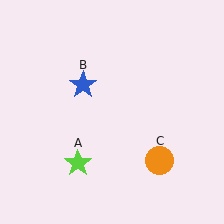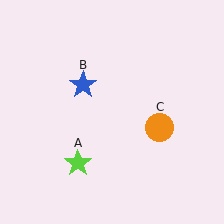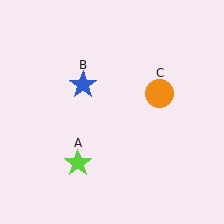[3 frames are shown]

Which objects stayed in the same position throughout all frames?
Lime star (object A) and blue star (object B) remained stationary.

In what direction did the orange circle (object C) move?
The orange circle (object C) moved up.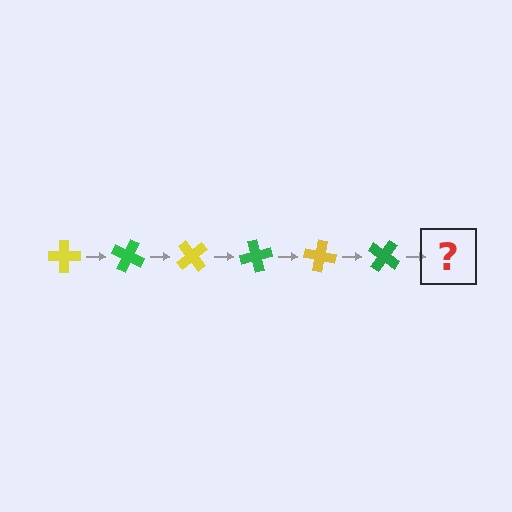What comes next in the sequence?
The next element should be a yellow cross, rotated 150 degrees from the start.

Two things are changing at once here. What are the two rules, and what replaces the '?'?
The two rules are that it rotates 25 degrees each step and the color cycles through yellow and green. The '?' should be a yellow cross, rotated 150 degrees from the start.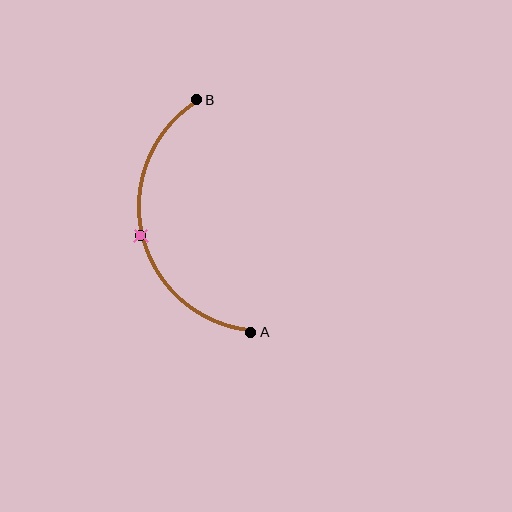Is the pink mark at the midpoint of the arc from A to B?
Yes. The pink mark lies on the arc at equal arc-length from both A and B — it is the arc midpoint.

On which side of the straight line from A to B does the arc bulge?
The arc bulges to the left of the straight line connecting A and B.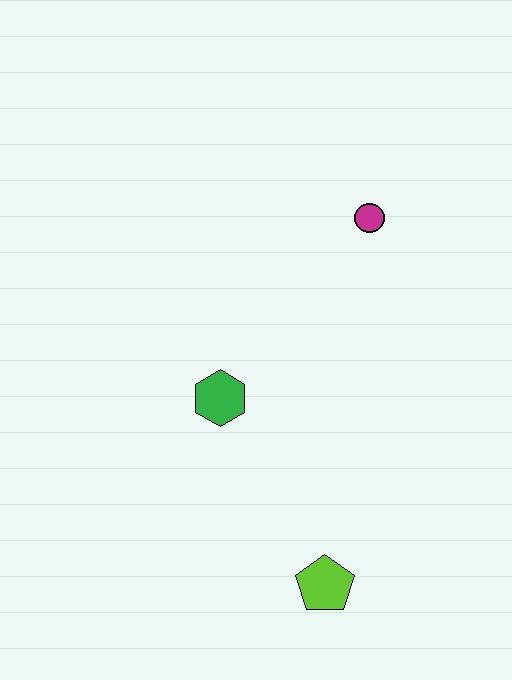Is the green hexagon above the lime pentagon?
Yes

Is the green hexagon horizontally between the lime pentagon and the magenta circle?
No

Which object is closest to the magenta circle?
The green hexagon is closest to the magenta circle.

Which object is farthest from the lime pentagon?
The magenta circle is farthest from the lime pentagon.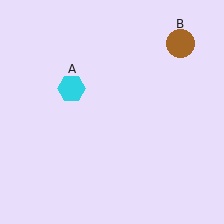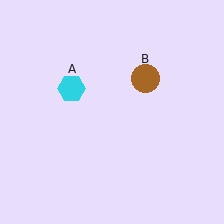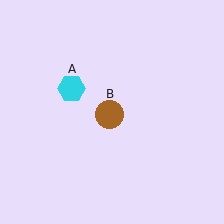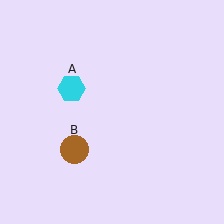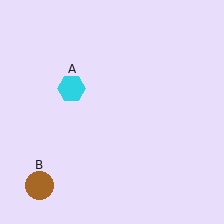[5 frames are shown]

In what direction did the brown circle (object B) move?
The brown circle (object B) moved down and to the left.